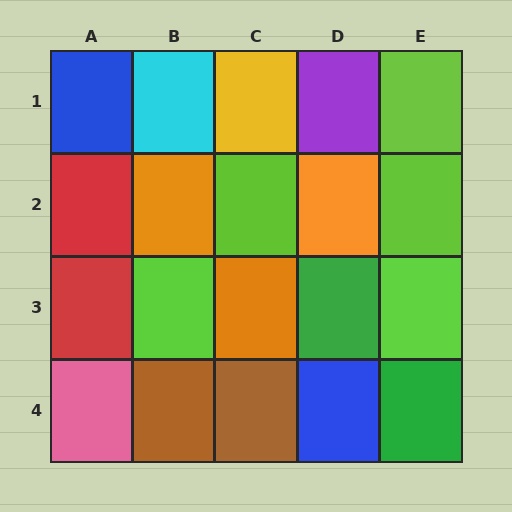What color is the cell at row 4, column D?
Blue.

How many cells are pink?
1 cell is pink.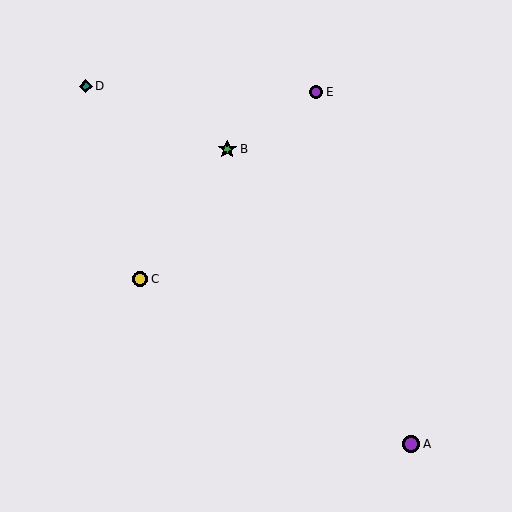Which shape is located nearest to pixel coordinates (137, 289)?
The yellow circle (labeled C) at (140, 279) is nearest to that location.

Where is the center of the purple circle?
The center of the purple circle is at (411, 444).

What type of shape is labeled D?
Shape D is a teal diamond.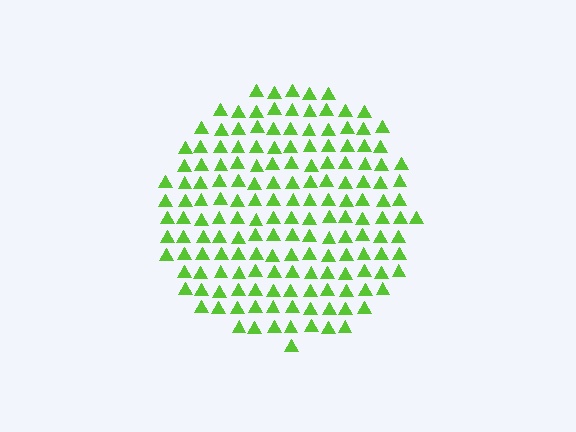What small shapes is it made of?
It is made of small triangles.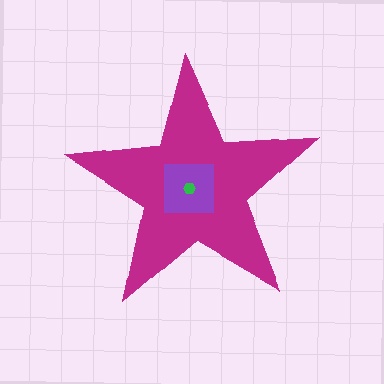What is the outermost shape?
The magenta star.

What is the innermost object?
The green hexagon.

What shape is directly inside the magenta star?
The purple square.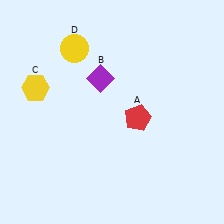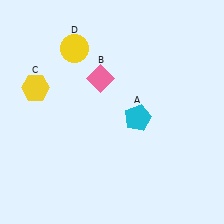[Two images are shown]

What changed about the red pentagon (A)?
In Image 1, A is red. In Image 2, it changed to cyan.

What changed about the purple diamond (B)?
In Image 1, B is purple. In Image 2, it changed to pink.